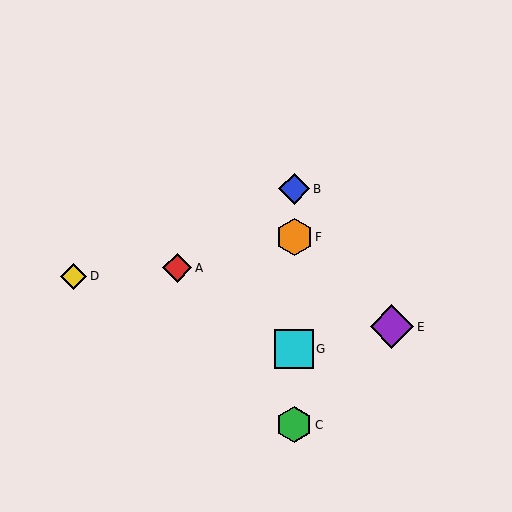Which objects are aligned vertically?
Objects B, C, F, G are aligned vertically.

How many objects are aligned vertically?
4 objects (B, C, F, G) are aligned vertically.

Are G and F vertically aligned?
Yes, both are at x≈294.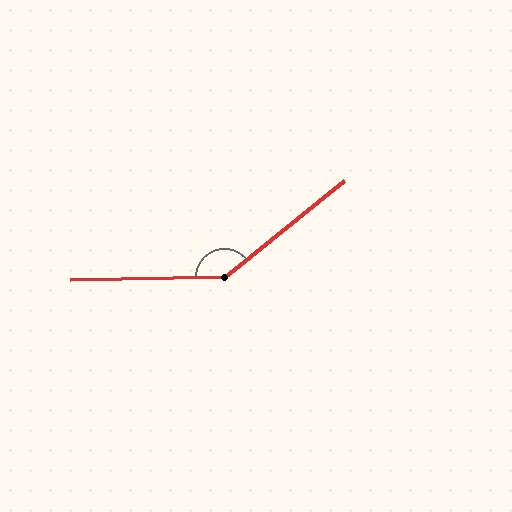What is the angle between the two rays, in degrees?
Approximately 142 degrees.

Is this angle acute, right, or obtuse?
It is obtuse.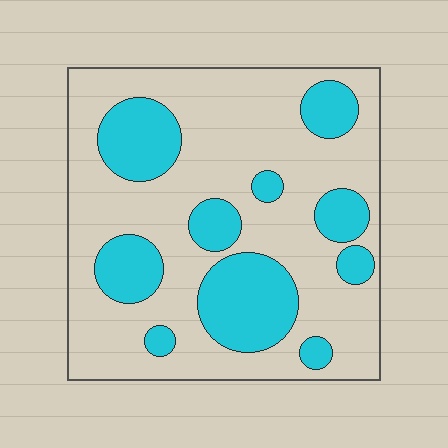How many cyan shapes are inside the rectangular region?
10.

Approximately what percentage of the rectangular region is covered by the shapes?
Approximately 30%.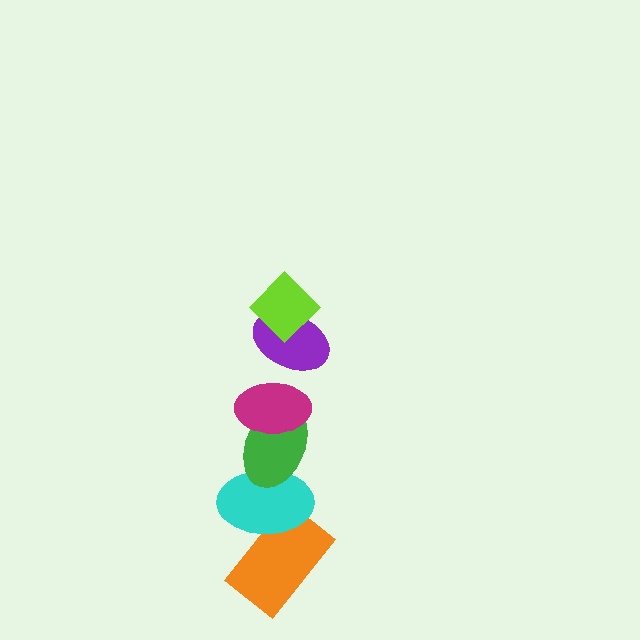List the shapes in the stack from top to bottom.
From top to bottom: the lime diamond, the purple ellipse, the magenta ellipse, the green ellipse, the cyan ellipse, the orange rectangle.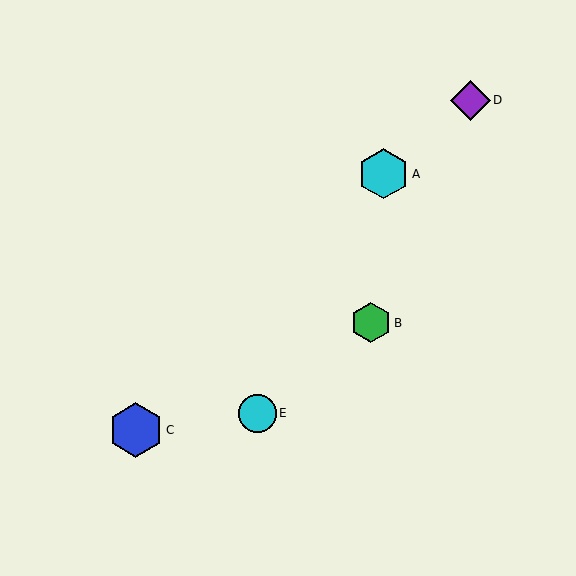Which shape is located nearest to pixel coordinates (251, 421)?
The cyan circle (labeled E) at (257, 413) is nearest to that location.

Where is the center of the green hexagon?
The center of the green hexagon is at (371, 323).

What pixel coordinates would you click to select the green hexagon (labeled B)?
Click at (371, 323) to select the green hexagon B.